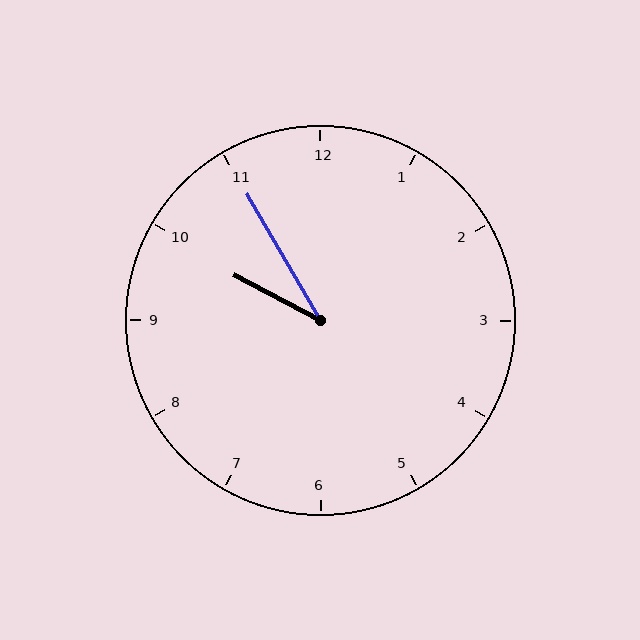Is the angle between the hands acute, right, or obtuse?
It is acute.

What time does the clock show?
9:55.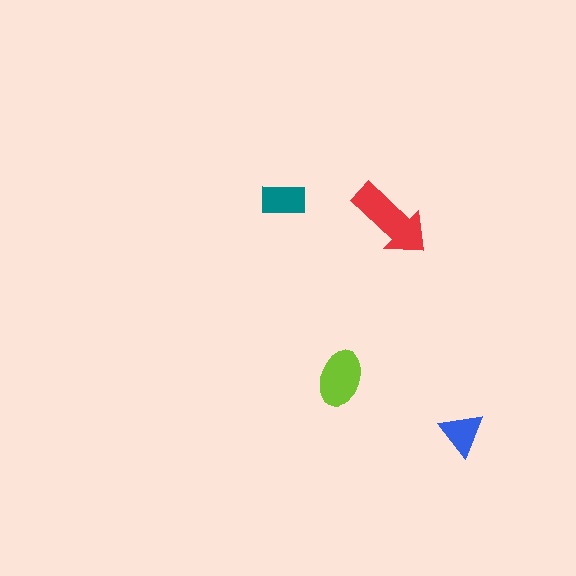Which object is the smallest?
The blue triangle.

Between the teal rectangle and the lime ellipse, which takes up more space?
The lime ellipse.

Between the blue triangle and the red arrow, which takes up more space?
The red arrow.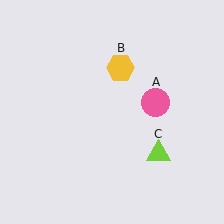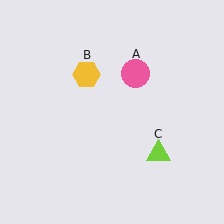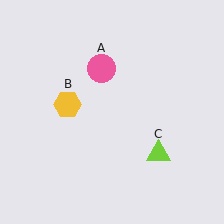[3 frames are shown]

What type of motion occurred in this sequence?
The pink circle (object A), yellow hexagon (object B) rotated counterclockwise around the center of the scene.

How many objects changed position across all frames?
2 objects changed position: pink circle (object A), yellow hexagon (object B).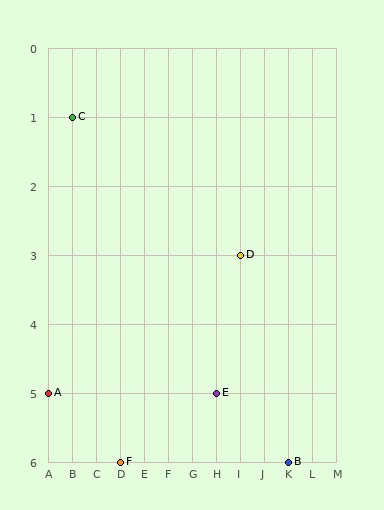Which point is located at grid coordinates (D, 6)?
Point F is at (D, 6).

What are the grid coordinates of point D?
Point D is at grid coordinates (I, 3).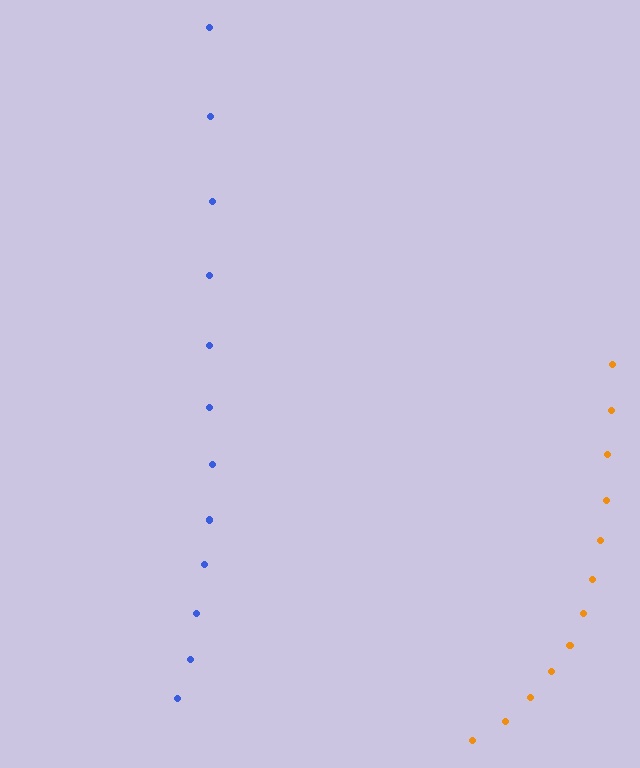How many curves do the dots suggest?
There are 2 distinct paths.